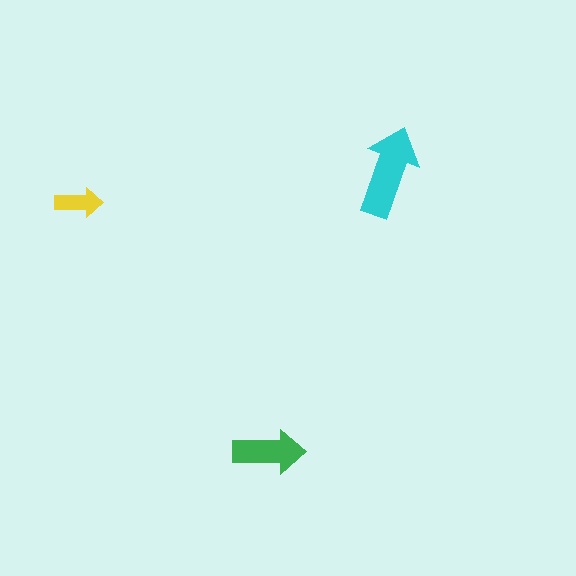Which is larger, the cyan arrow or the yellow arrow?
The cyan one.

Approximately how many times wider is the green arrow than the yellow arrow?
About 1.5 times wider.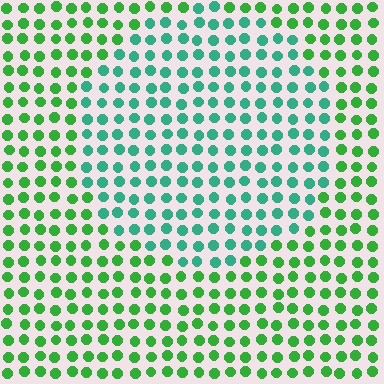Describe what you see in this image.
The image is filled with small green elements in a uniform arrangement. A circle-shaped region is visible where the elements are tinted to a slightly different hue, forming a subtle color boundary.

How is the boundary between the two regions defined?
The boundary is defined purely by a slight shift in hue (about 40 degrees). Spacing, size, and orientation are identical on both sides.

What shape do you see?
I see a circle.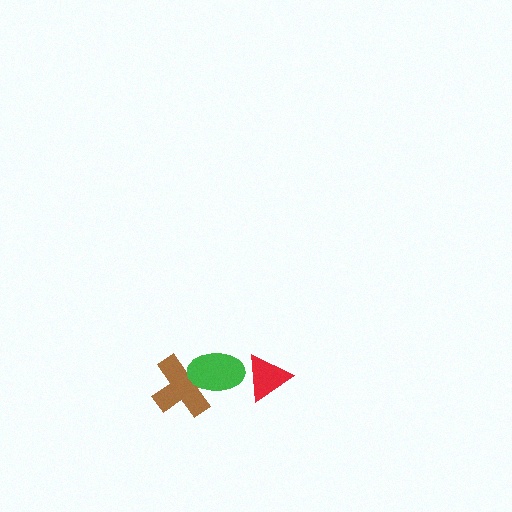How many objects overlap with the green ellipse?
1 object overlaps with the green ellipse.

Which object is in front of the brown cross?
The green ellipse is in front of the brown cross.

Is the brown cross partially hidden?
Yes, it is partially covered by another shape.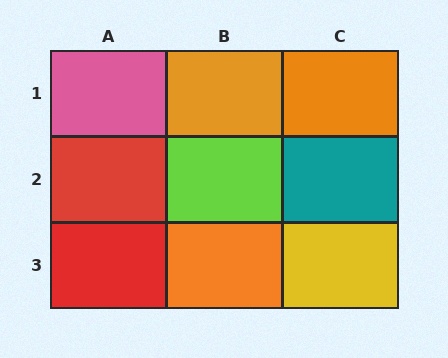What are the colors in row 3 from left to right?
Red, orange, yellow.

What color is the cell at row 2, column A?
Red.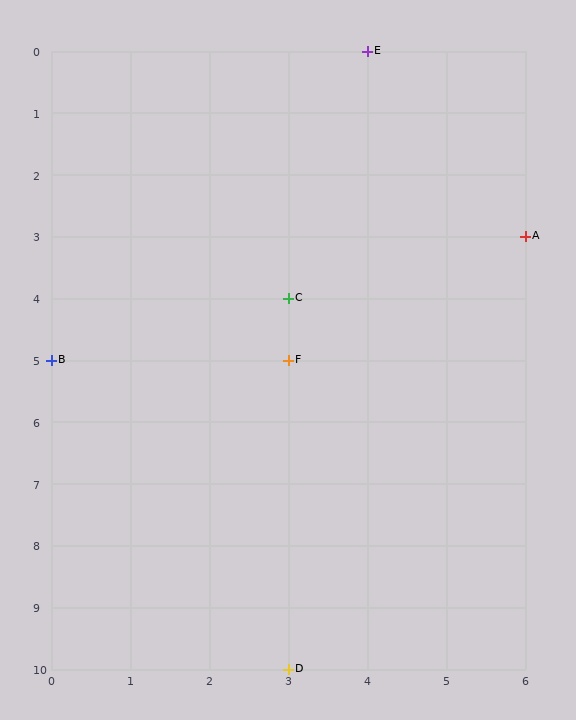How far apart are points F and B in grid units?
Points F and B are 3 columns apart.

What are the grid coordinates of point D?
Point D is at grid coordinates (3, 10).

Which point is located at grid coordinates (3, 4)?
Point C is at (3, 4).